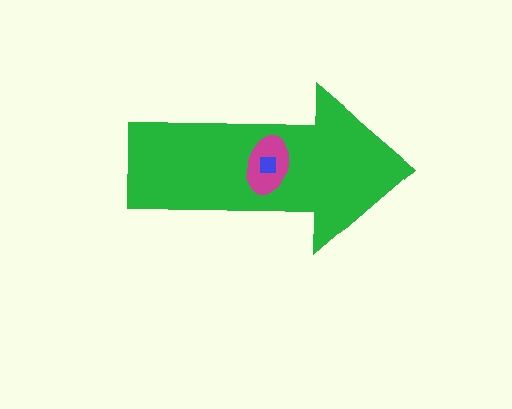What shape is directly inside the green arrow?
The magenta ellipse.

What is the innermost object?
The blue square.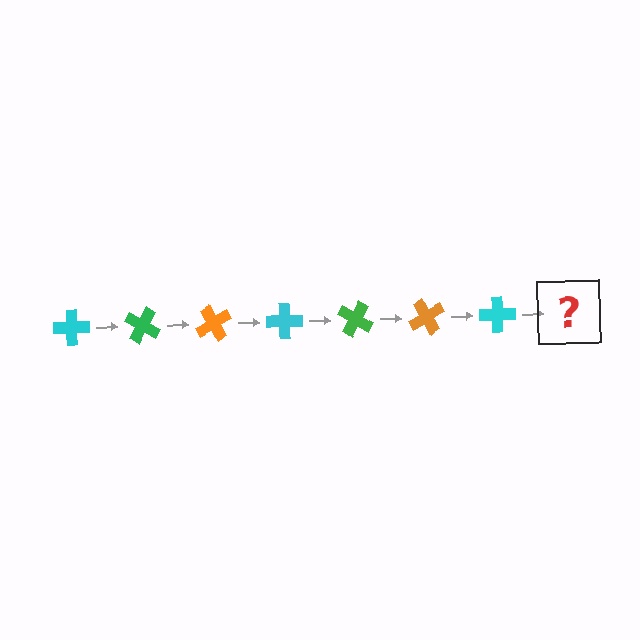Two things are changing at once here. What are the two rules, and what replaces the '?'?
The two rules are that it rotates 30 degrees each step and the color cycles through cyan, green, and orange. The '?' should be a green cross, rotated 210 degrees from the start.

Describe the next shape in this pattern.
It should be a green cross, rotated 210 degrees from the start.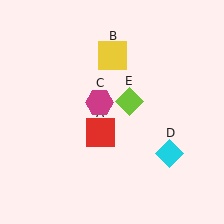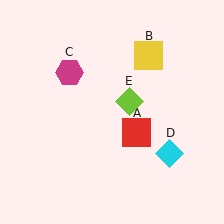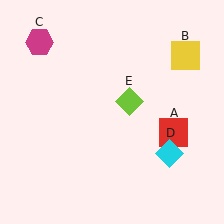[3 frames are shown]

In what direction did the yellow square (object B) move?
The yellow square (object B) moved right.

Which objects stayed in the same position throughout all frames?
Cyan diamond (object D) and lime diamond (object E) remained stationary.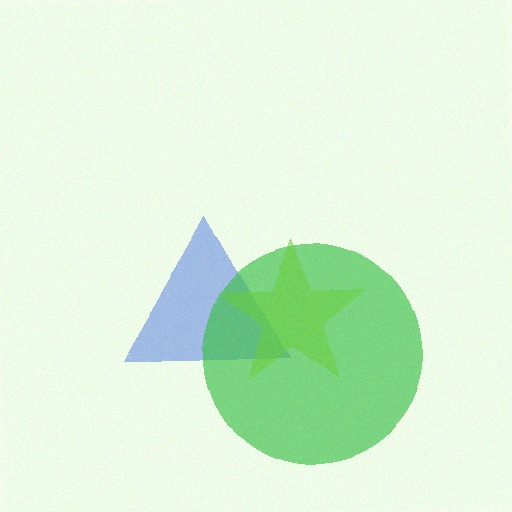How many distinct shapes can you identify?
There are 3 distinct shapes: a blue triangle, a green circle, a lime star.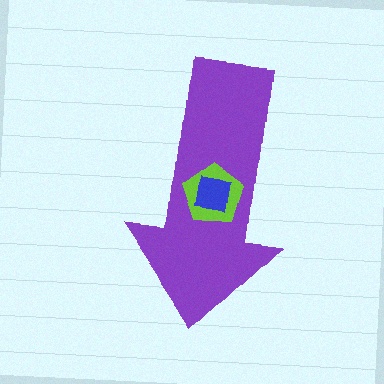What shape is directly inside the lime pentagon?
The blue square.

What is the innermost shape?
The blue square.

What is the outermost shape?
The purple arrow.